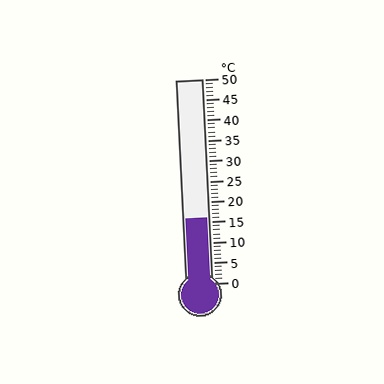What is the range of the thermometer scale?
The thermometer scale ranges from 0°C to 50°C.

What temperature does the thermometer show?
The thermometer shows approximately 16°C.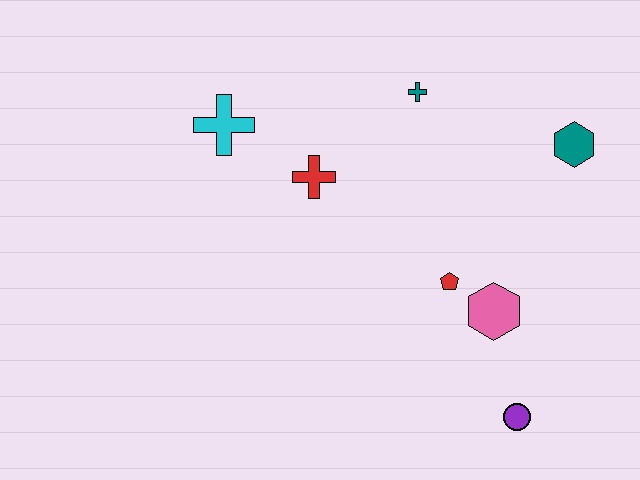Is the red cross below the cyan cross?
Yes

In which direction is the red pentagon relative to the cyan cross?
The red pentagon is to the right of the cyan cross.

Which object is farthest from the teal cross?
The purple circle is farthest from the teal cross.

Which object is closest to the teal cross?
The red cross is closest to the teal cross.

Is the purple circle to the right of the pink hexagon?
Yes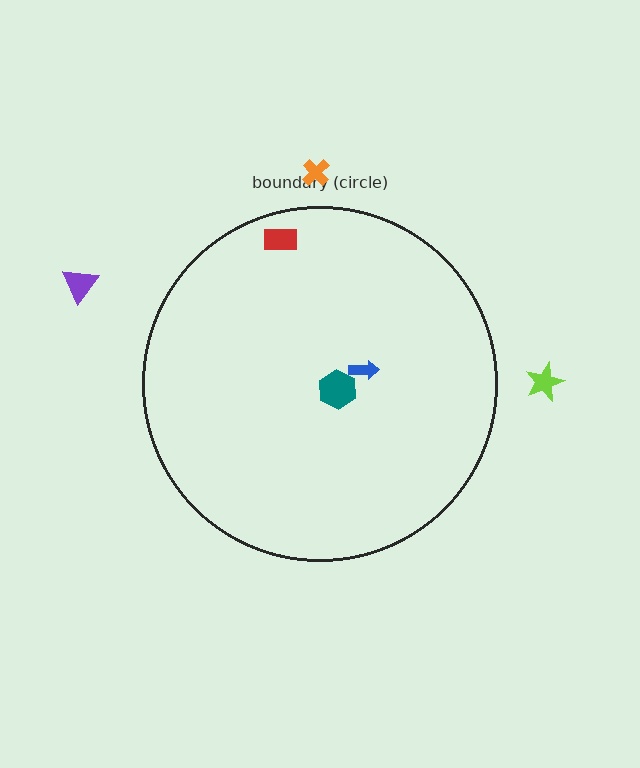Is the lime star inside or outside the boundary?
Outside.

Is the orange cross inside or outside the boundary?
Outside.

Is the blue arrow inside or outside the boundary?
Inside.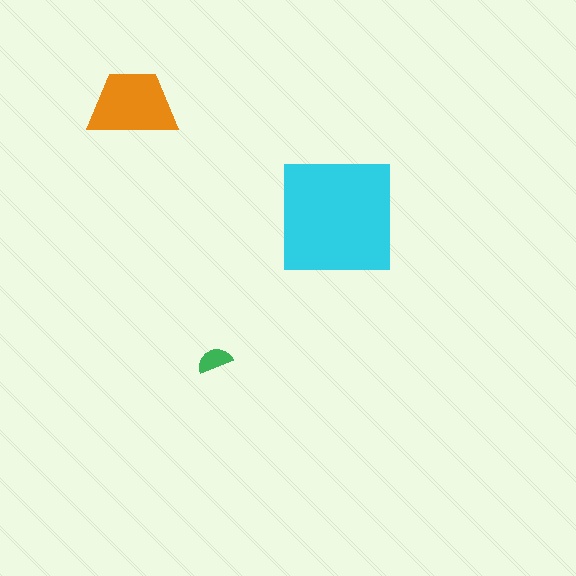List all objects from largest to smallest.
The cyan square, the orange trapezoid, the green semicircle.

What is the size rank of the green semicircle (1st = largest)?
3rd.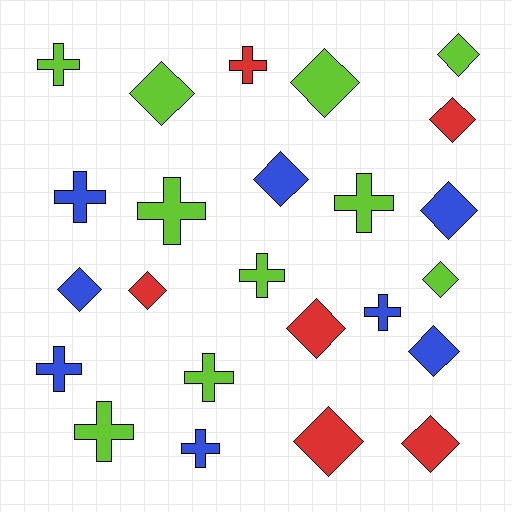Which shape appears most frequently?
Diamond, with 13 objects.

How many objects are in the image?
There are 24 objects.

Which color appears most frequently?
Lime, with 10 objects.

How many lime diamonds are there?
There are 4 lime diamonds.